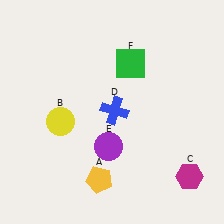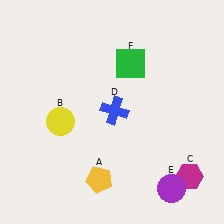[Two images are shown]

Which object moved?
The purple circle (E) moved right.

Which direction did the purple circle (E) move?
The purple circle (E) moved right.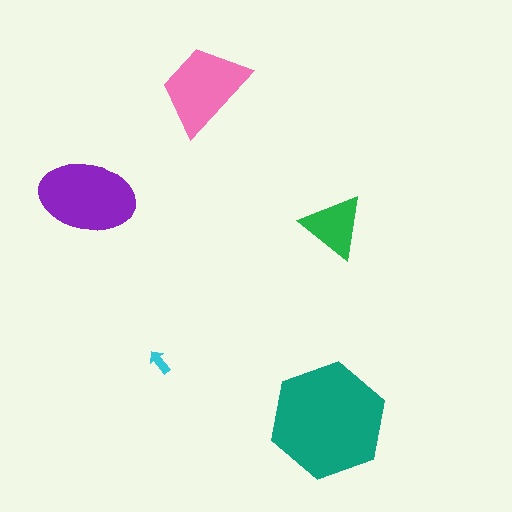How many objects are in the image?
There are 5 objects in the image.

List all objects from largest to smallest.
The teal hexagon, the purple ellipse, the pink trapezoid, the green triangle, the cyan arrow.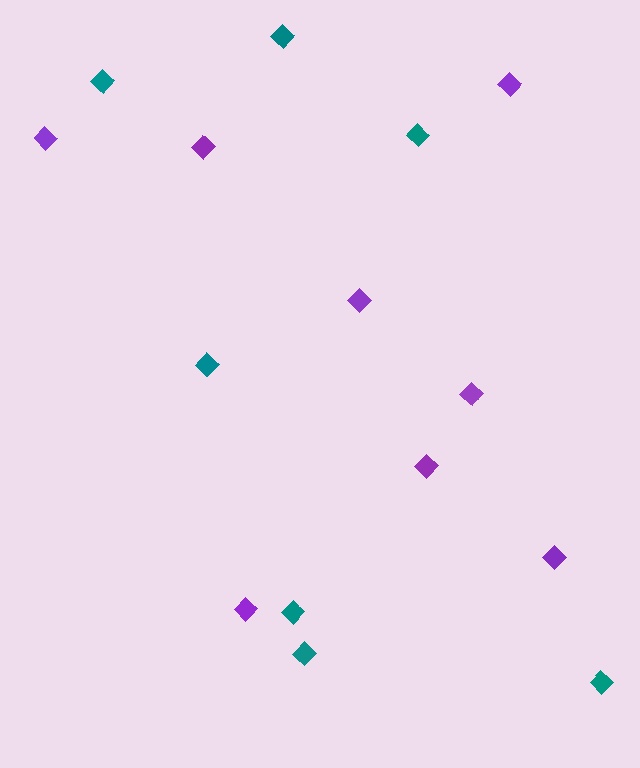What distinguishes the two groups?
There are 2 groups: one group of purple diamonds (8) and one group of teal diamonds (7).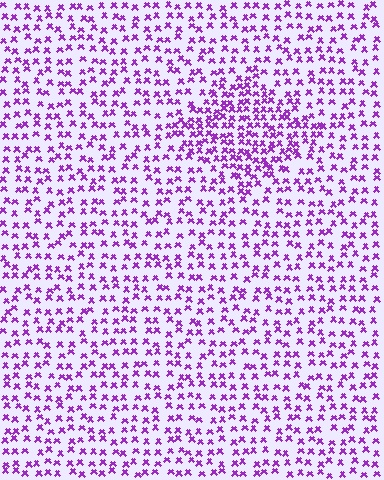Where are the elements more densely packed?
The elements are more densely packed inside the diamond boundary.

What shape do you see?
I see a diamond.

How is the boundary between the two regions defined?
The boundary is defined by a change in element density (approximately 1.8x ratio). All elements are the same color, size, and shape.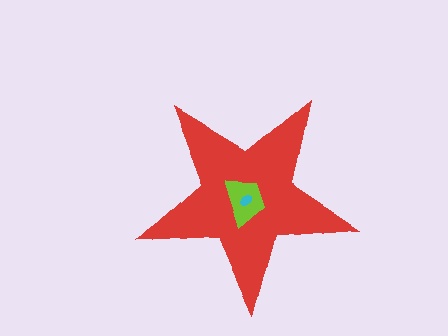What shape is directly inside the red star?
The lime trapezoid.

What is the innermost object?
The cyan ellipse.